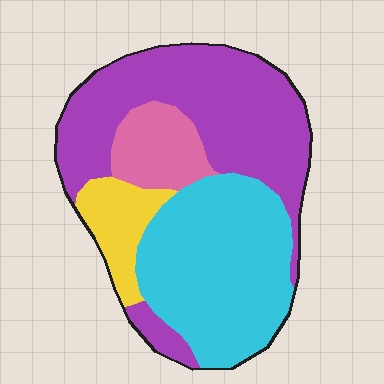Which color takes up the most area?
Purple, at roughly 45%.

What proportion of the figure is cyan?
Cyan covers 37% of the figure.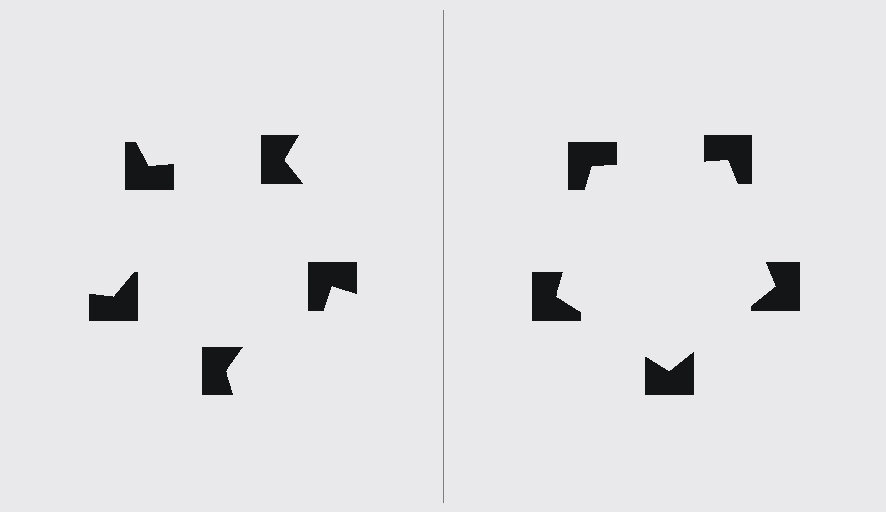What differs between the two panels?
The notched squares are positioned identically on both sides; only the wedge orientations differ. On the right they align to a pentagon; on the left they are misaligned.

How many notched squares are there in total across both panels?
10 — 5 on each side.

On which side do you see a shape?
An illusory pentagon appears on the right side. On the left side the wedge cuts are rotated, so no coherent shape forms.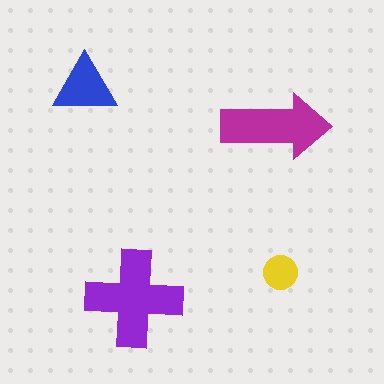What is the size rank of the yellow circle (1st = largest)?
4th.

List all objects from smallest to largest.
The yellow circle, the blue triangle, the magenta arrow, the purple cross.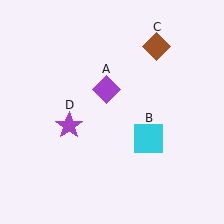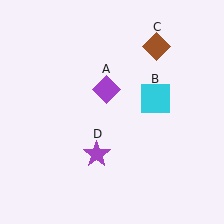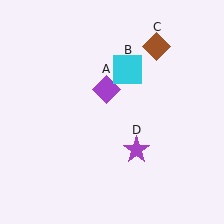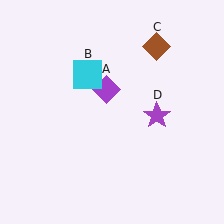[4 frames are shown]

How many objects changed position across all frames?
2 objects changed position: cyan square (object B), purple star (object D).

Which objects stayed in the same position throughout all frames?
Purple diamond (object A) and brown diamond (object C) remained stationary.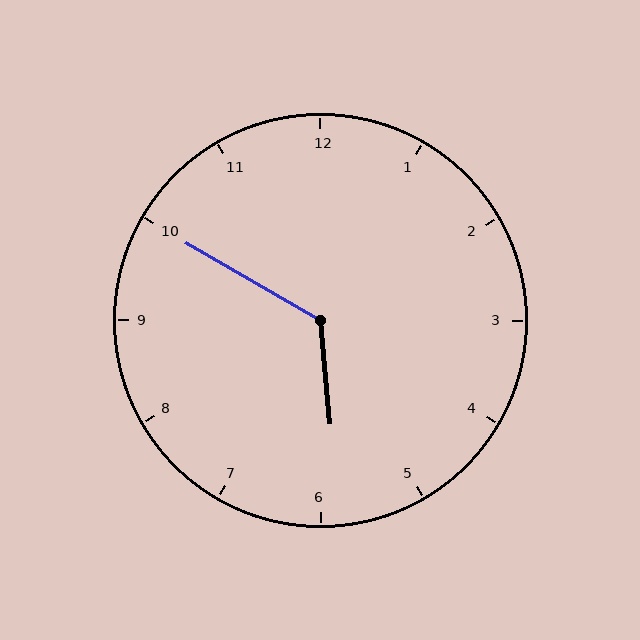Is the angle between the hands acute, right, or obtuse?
It is obtuse.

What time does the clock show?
5:50.